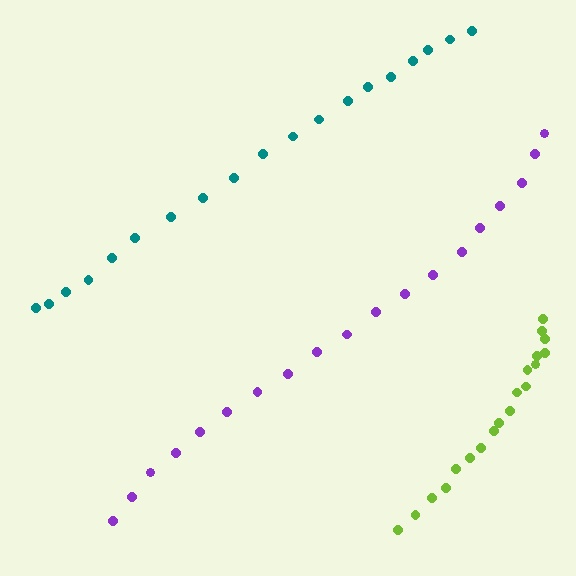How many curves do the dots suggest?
There are 3 distinct paths.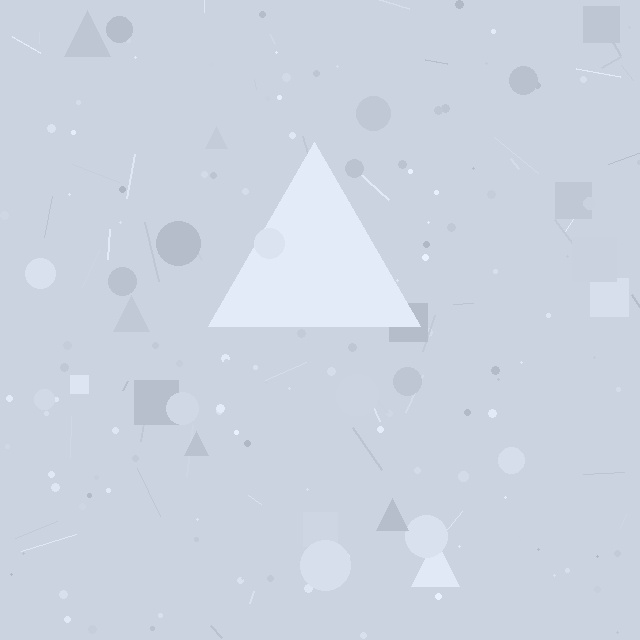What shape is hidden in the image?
A triangle is hidden in the image.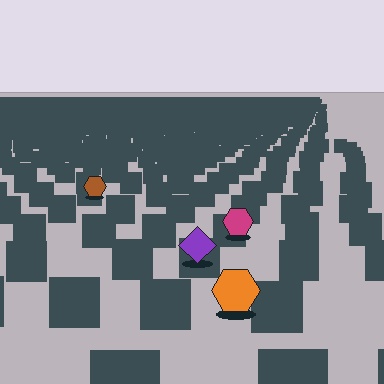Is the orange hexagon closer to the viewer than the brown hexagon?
Yes. The orange hexagon is closer — you can tell from the texture gradient: the ground texture is coarser near it.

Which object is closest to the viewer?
The orange hexagon is closest. The texture marks near it are larger and more spread out.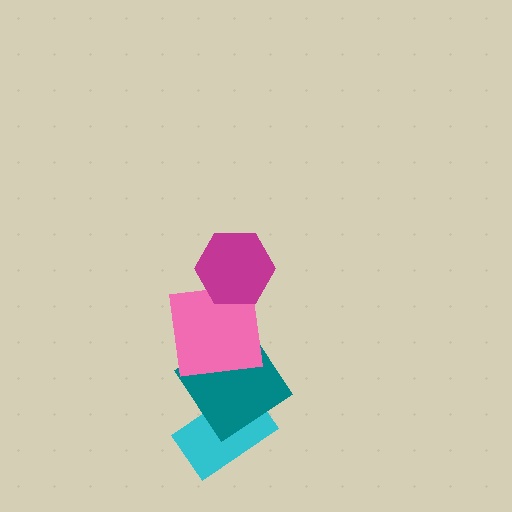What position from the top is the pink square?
The pink square is 2nd from the top.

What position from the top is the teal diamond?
The teal diamond is 3rd from the top.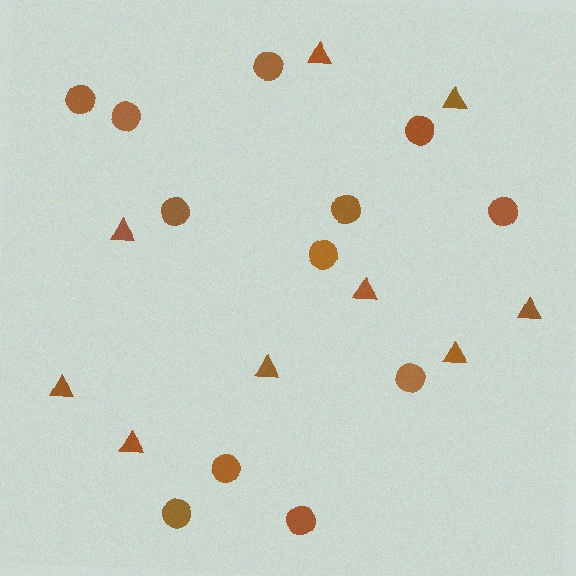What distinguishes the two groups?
There are 2 groups: one group of circles (12) and one group of triangles (9).